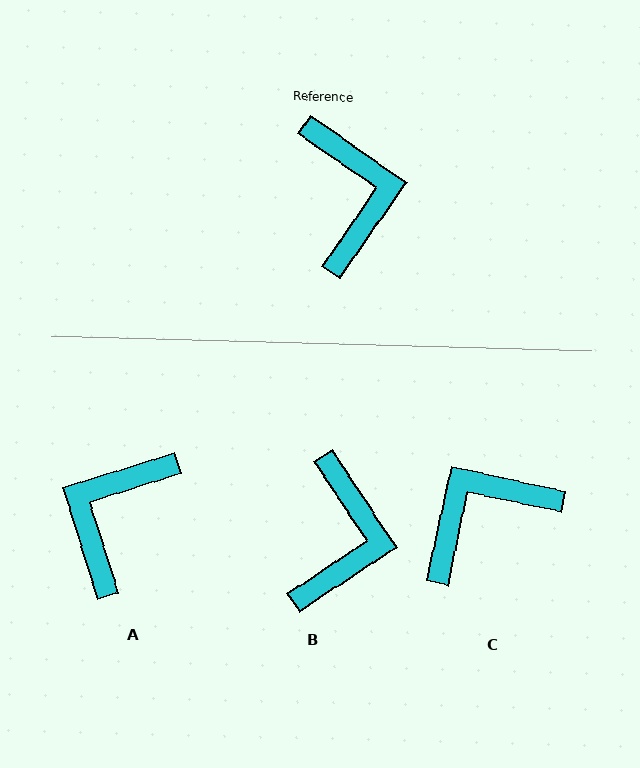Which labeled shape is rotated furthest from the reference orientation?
A, about 142 degrees away.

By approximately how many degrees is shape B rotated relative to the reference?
Approximately 22 degrees clockwise.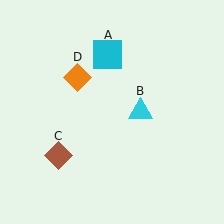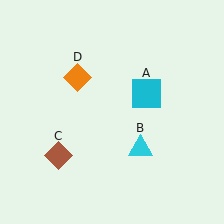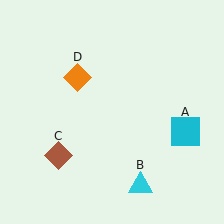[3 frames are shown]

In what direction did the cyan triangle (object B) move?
The cyan triangle (object B) moved down.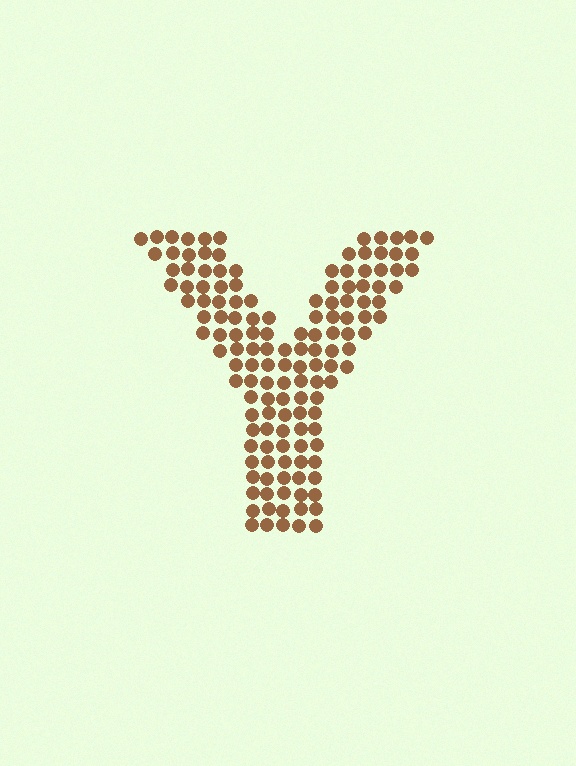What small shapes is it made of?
It is made of small circles.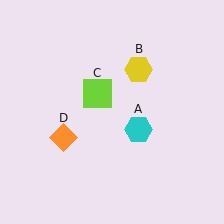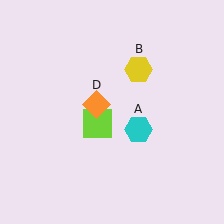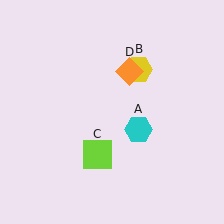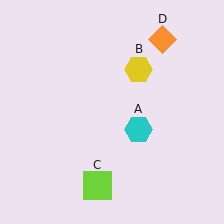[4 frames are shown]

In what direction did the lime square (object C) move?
The lime square (object C) moved down.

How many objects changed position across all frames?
2 objects changed position: lime square (object C), orange diamond (object D).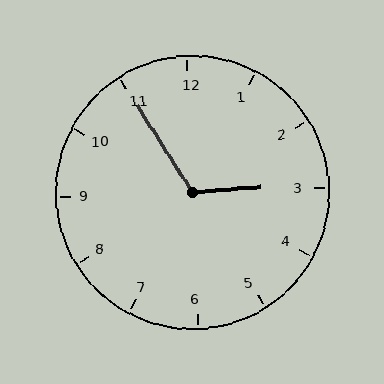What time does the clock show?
2:55.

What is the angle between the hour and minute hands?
Approximately 118 degrees.